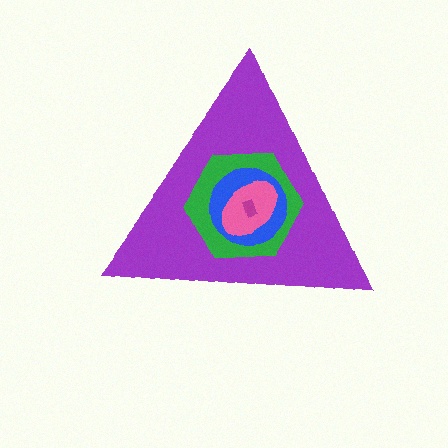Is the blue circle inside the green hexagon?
Yes.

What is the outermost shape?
The purple triangle.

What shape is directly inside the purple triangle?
The green hexagon.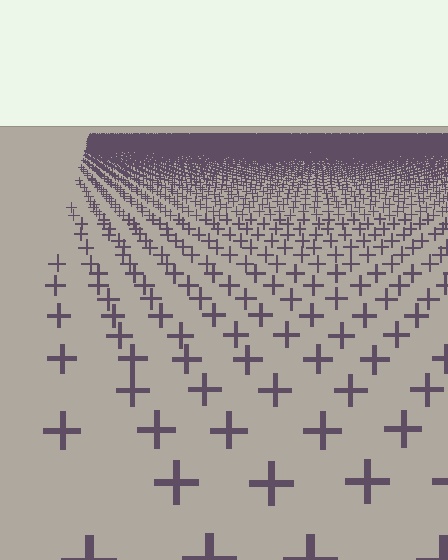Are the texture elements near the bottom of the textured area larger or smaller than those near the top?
Larger. Near the bottom, elements are closer to the viewer and appear at a bigger on-screen size.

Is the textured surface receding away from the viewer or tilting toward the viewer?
The surface is receding away from the viewer. Texture elements get smaller and denser toward the top.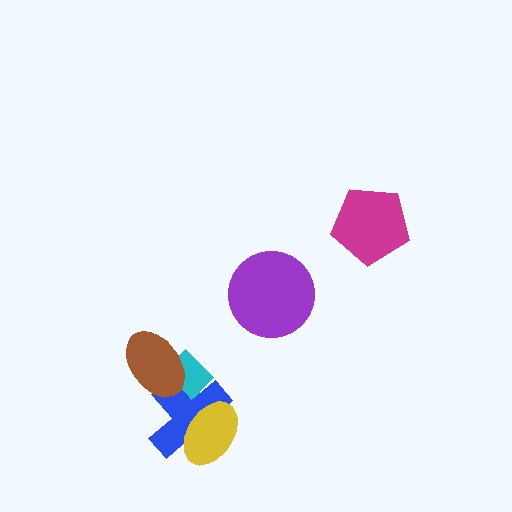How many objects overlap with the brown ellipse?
2 objects overlap with the brown ellipse.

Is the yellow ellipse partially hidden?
No, no other shape covers it.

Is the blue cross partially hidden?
Yes, it is partially covered by another shape.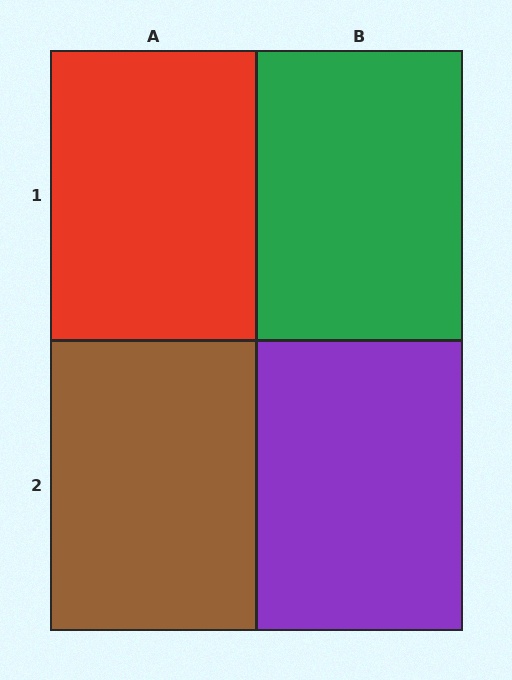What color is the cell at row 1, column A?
Red.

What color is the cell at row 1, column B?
Green.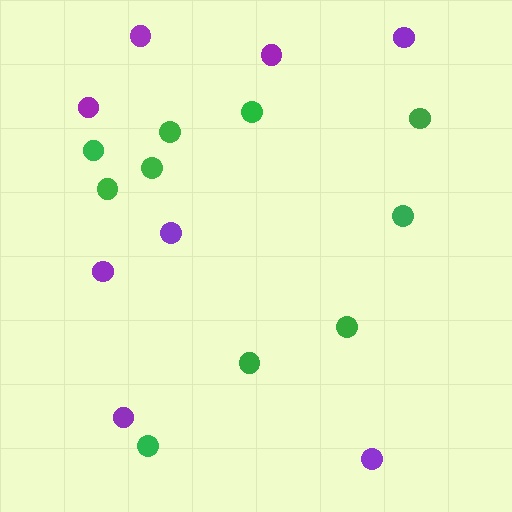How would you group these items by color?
There are 2 groups: one group of purple circles (8) and one group of green circles (10).